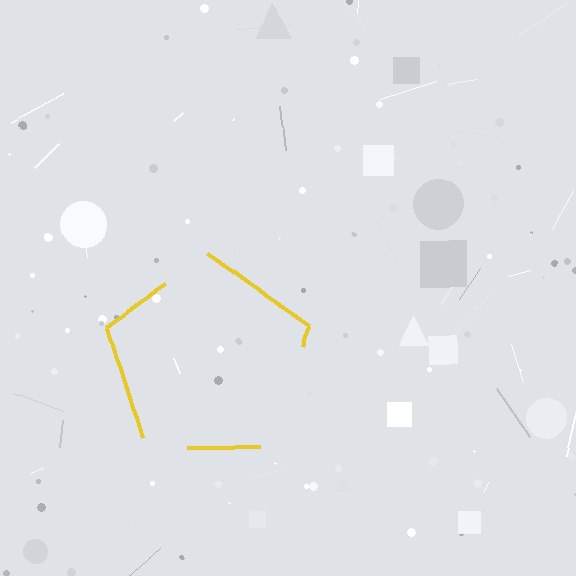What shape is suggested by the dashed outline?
The dashed outline suggests a pentagon.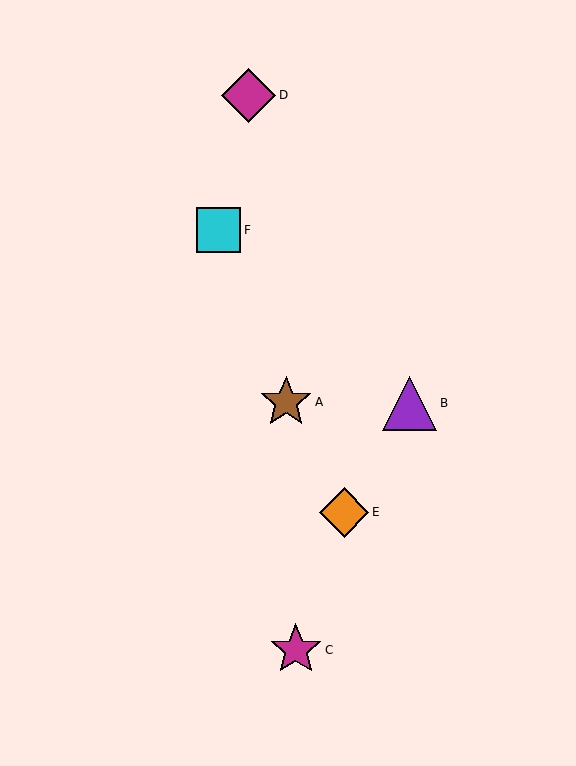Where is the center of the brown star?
The center of the brown star is at (286, 402).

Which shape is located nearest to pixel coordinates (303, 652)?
The magenta star (labeled C) at (296, 650) is nearest to that location.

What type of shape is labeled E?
Shape E is an orange diamond.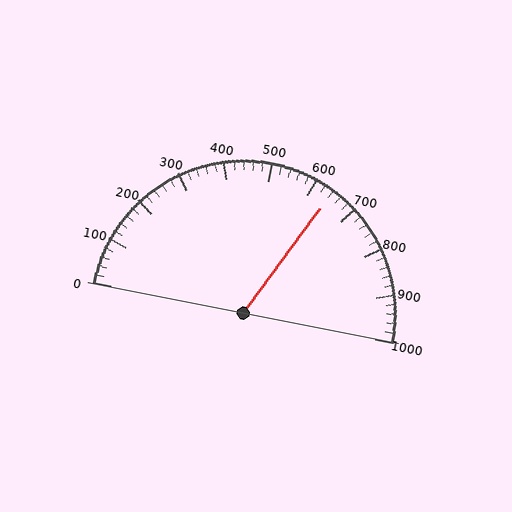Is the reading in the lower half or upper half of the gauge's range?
The reading is in the upper half of the range (0 to 1000).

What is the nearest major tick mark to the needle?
The nearest major tick mark is 600.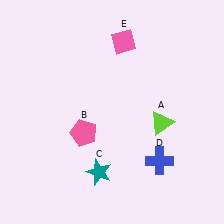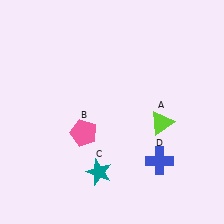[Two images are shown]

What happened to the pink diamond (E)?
The pink diamond (E) was removed in Image 2. It was in the top-right area of Image 1.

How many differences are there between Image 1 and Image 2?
There is 1 difference between the two images.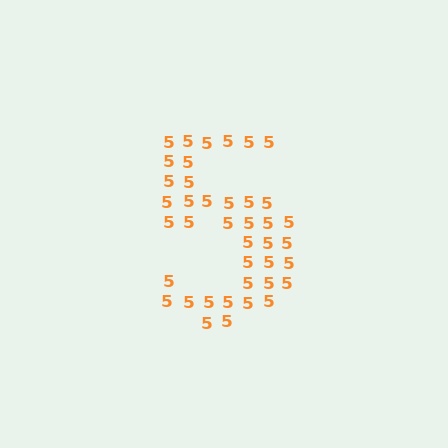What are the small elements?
The small elements are digit 5's.